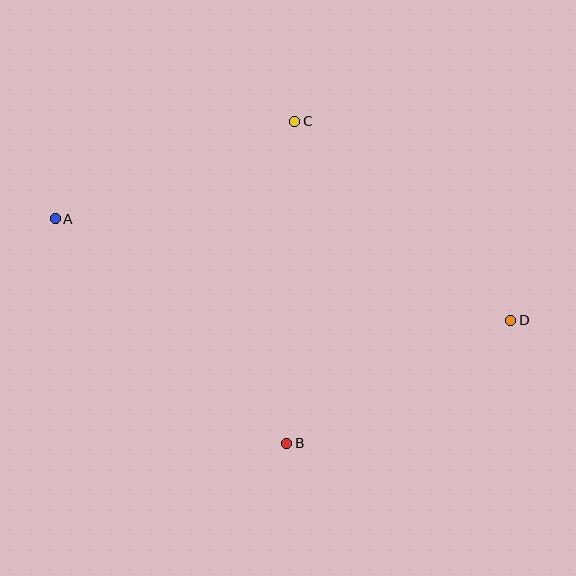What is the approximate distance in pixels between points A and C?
The distance between A and C is approximately 258 pixels.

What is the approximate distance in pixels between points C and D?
The distance between C and D is approximately 294 pixels.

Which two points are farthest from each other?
Points A and D are farthest from each other.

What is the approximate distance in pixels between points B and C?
The distance between B and C is approximately 322 pixels.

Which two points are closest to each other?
Points B and D are closest to each other.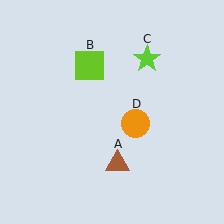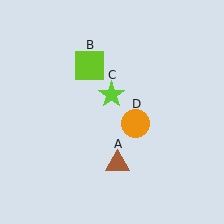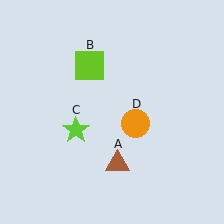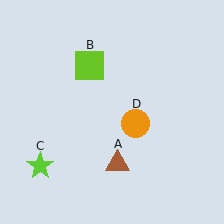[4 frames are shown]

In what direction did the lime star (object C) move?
The lime star (object C) moved down and to the left.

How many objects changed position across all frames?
1 object changed position: lime star (object C).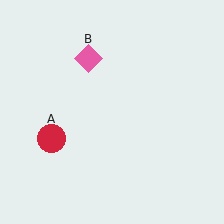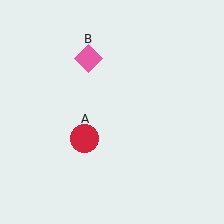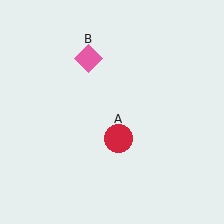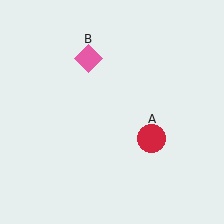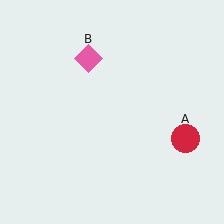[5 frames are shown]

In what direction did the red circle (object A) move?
The red circle (object A) moved right.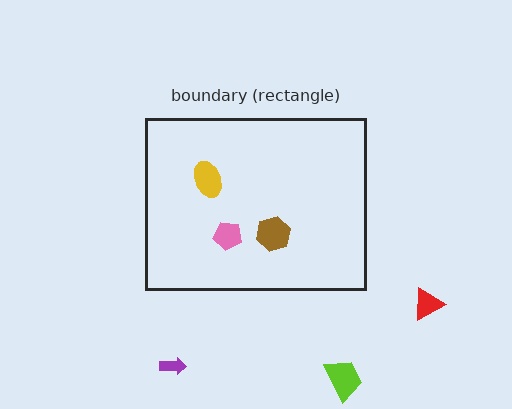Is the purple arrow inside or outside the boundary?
Outside.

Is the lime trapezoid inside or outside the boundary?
Outside.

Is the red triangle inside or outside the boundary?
Outside.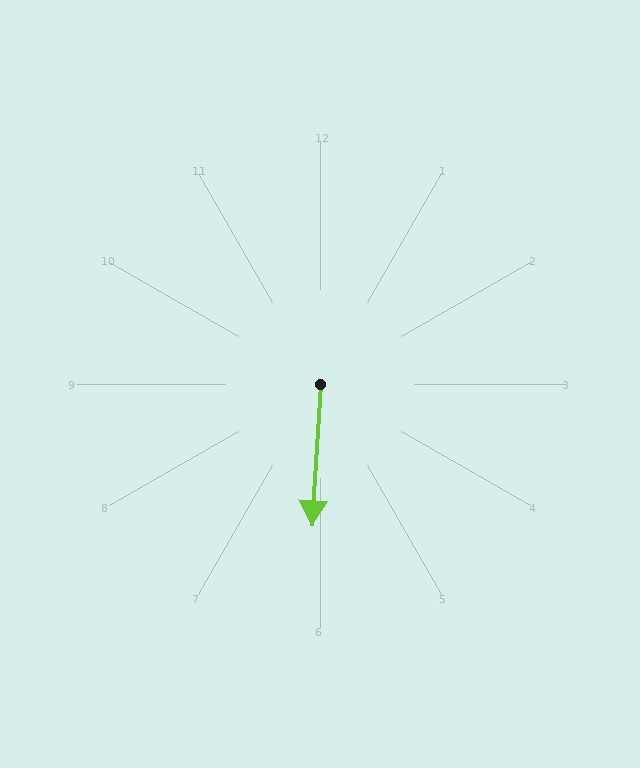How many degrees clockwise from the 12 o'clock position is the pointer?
Approximately 183 degrees.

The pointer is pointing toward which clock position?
Roughly 6 o'clock.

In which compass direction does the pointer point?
South.